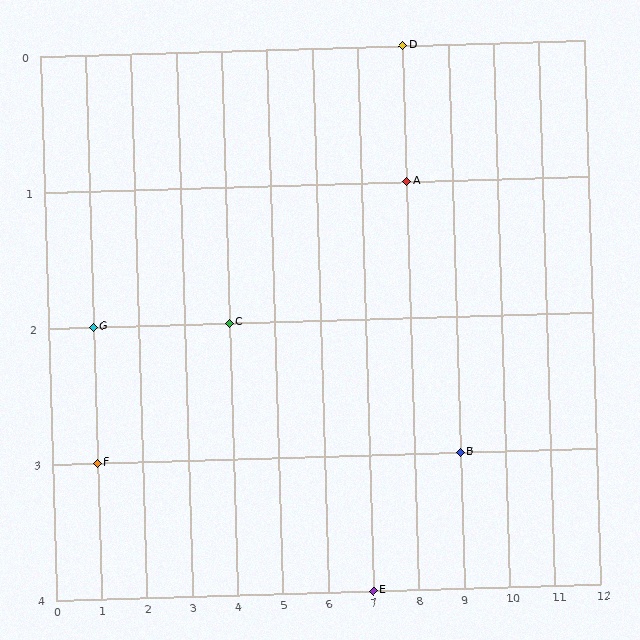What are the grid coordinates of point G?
Point G is at grid coordinates (1, 2).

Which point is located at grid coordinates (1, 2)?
Point G is at (1, 2).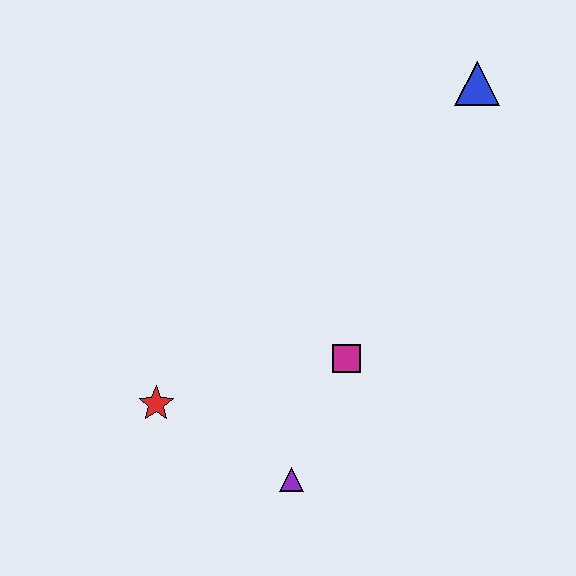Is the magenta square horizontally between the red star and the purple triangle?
No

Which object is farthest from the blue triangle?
The red star is farthest from the blue triangle.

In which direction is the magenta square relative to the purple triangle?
The magenta square is above the purple triangle.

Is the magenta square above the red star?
Yes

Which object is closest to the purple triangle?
The magenta square is closest to the purple triangle.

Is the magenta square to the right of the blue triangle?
No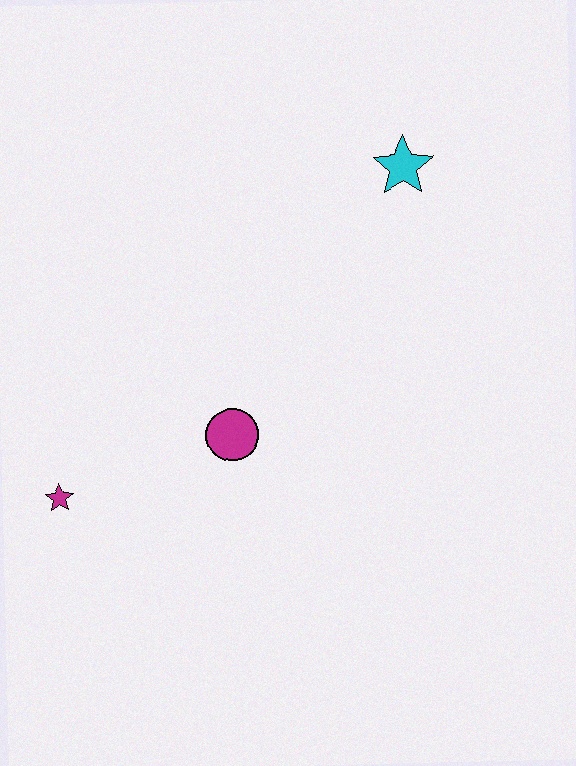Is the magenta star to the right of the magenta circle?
No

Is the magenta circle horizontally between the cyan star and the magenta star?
Yes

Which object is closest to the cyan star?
The magenta circle is closest to the cyan star.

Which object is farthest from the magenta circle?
The cyan star is farthest from the magenta circle.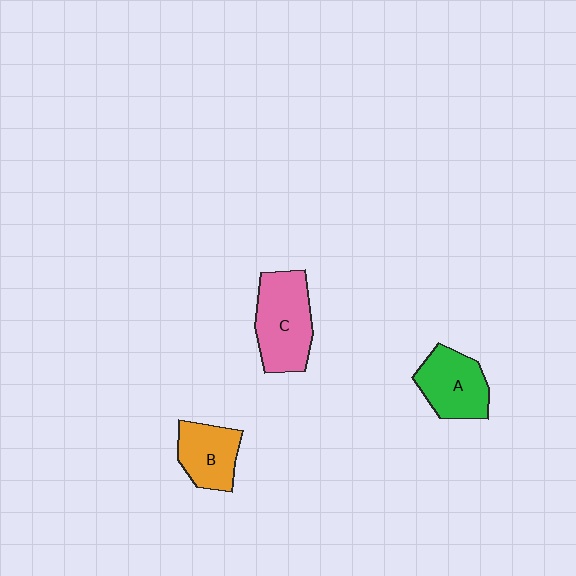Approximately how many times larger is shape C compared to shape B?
Approximately 1.4 times.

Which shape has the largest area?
Shape C (pink).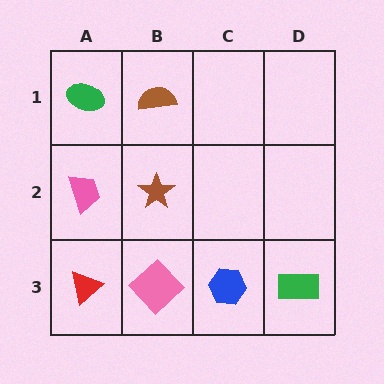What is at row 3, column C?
A blue hexagon.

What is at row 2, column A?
A pink trapezoid.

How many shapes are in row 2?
2 shapes.